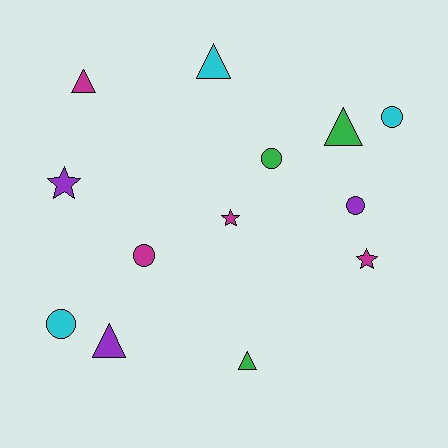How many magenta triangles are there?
There is 1 magenta triangle.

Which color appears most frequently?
Magenta, with 4 objects.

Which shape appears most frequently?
Circle, with 5 objects.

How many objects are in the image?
There are 13 objects.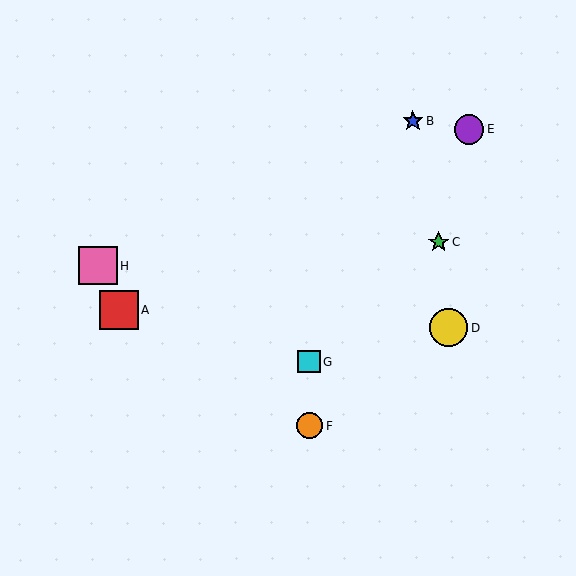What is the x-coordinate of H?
Object H is at x≈98.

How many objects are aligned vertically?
2 objects (F, G) are aligned vertically.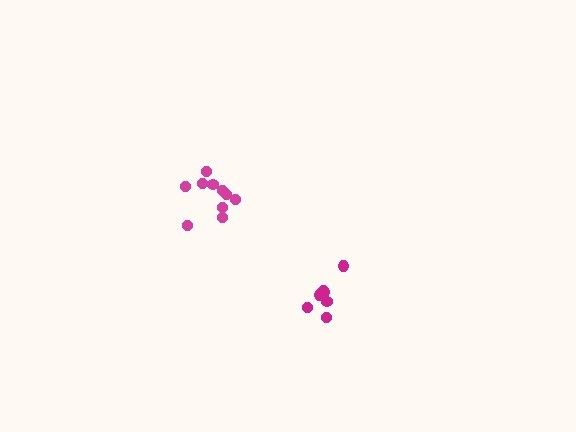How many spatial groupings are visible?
There are 2 spatial groupings.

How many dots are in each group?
Group 1: 10 dots, Group 2: 7 dots (17 total).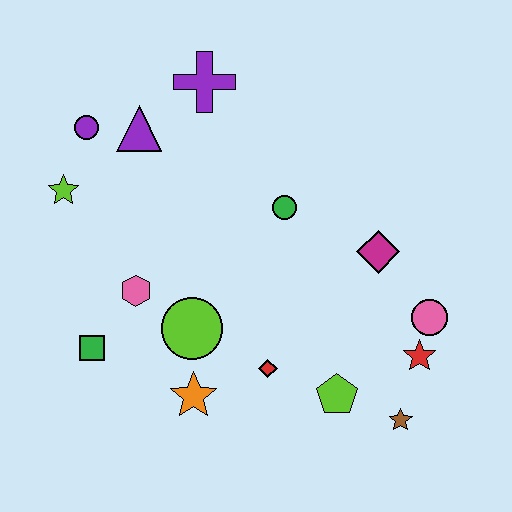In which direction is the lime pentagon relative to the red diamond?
The lime pentagon is to the right of the red diamond.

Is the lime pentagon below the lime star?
Yes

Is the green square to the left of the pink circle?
Yes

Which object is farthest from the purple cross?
The brown star is farthest from the purple cross.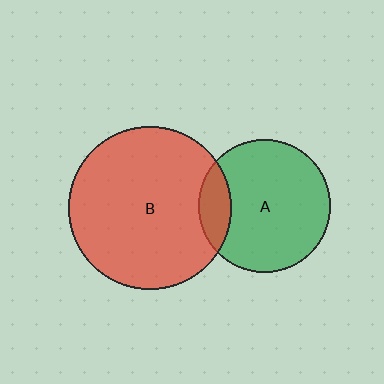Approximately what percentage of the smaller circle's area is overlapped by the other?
Approximately 15%.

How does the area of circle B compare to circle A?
Approximately 1.5 times.